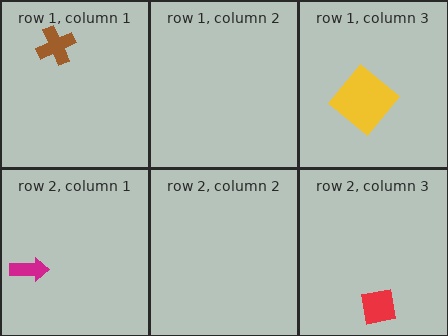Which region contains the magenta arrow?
The row 2, column 1 region.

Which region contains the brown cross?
The row 1, column 1 region.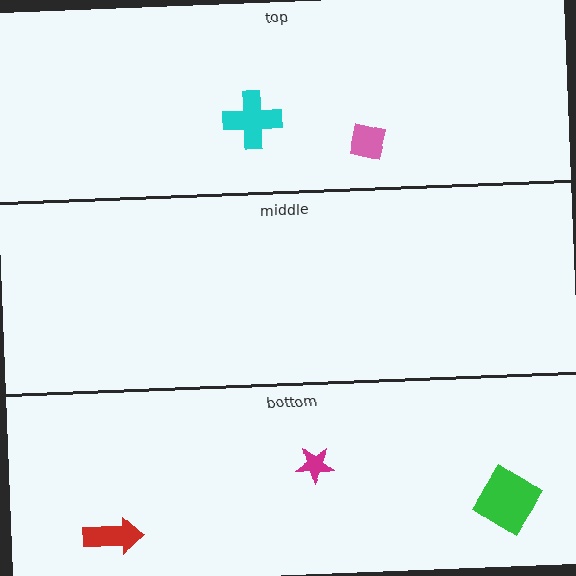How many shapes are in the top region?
2.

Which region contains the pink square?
The top region.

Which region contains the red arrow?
The bottom region.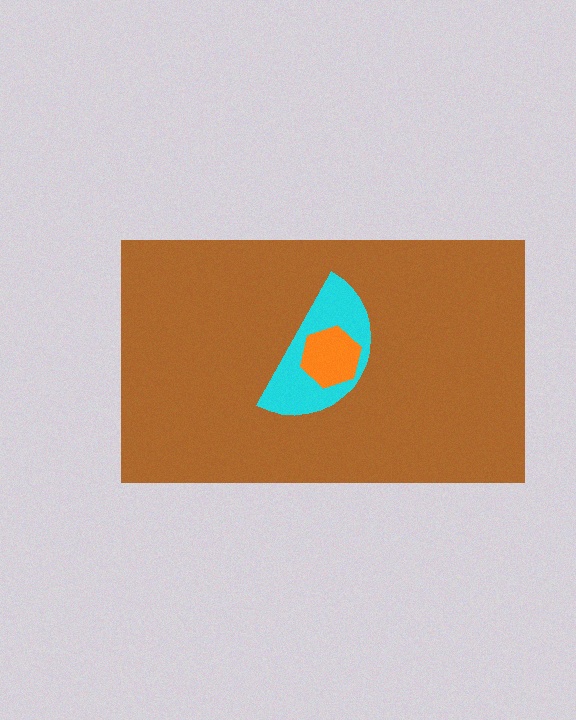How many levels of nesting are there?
3.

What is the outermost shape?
The brown rectangle.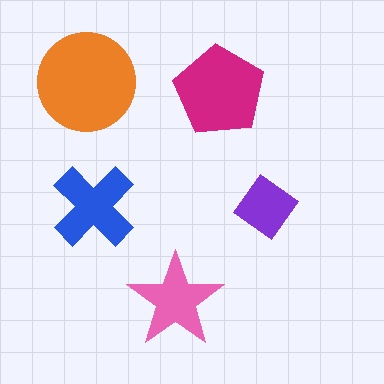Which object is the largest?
The orange circle.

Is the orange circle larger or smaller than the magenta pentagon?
Larger.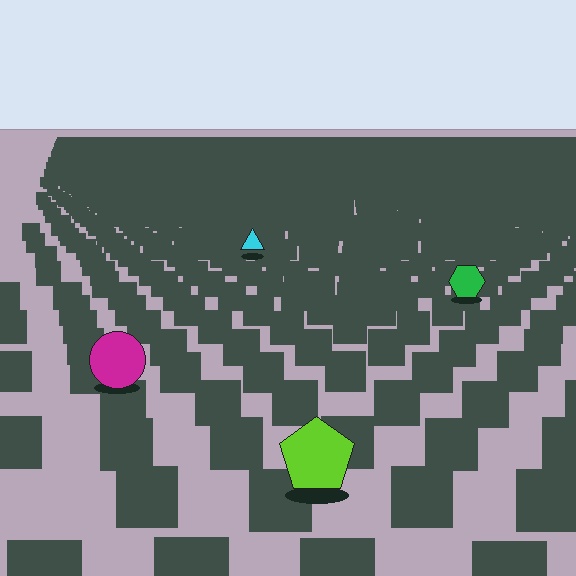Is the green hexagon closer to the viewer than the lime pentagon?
No. The lime pentagon is closer — you can tell from the texture gradient: the ground texture is coarser near it.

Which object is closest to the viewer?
The lime pentagon is closest. The texture marks near it are larger and more spread out.